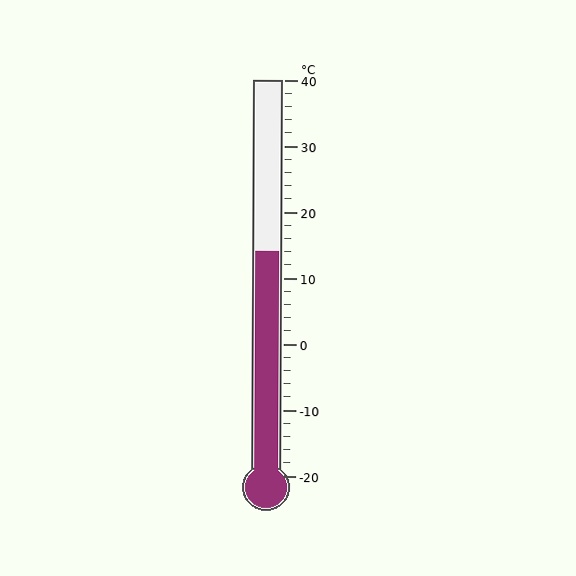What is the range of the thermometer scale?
The thermometer scale ranges from -20°C to 40°C.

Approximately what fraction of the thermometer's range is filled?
The thermometer is filled to approximately 55% of its range.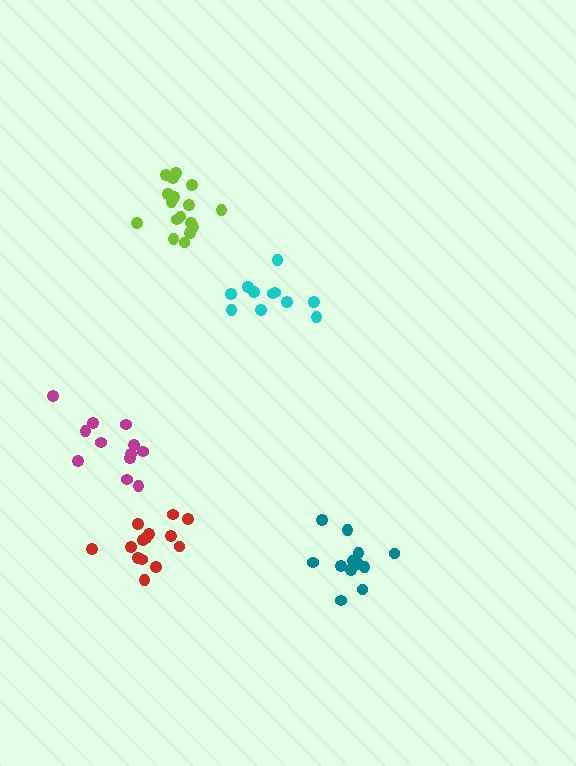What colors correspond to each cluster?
The clusters are colored: magenta, teal, lime, red, cyan.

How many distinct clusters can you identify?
There are 5 distinct clusters.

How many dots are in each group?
Group 1: 12 dots, Group 2: 12 dots, Group 3: 17 dots, Group 4: 14 dots, Group 5: 11 dots (66 total).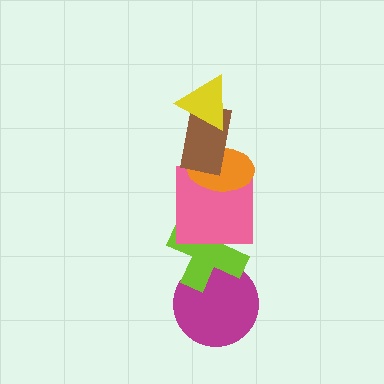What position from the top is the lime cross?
The lime cross is 5th from the top.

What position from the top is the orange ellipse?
The orange ellipse is 3rd from the top.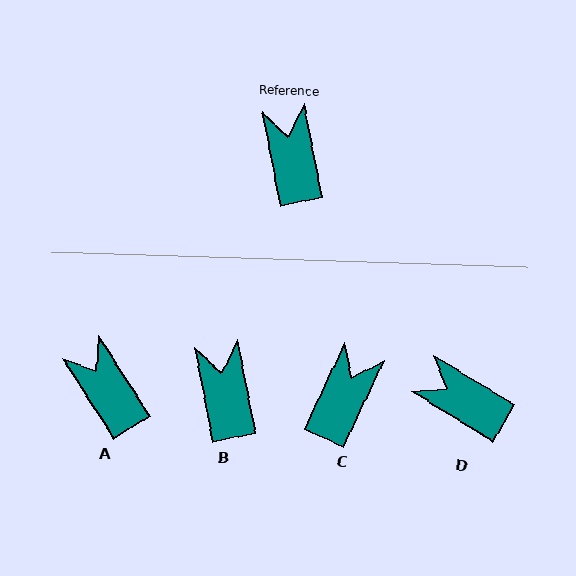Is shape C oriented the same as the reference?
No, it is off by about 36 degrees.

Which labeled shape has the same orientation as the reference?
B.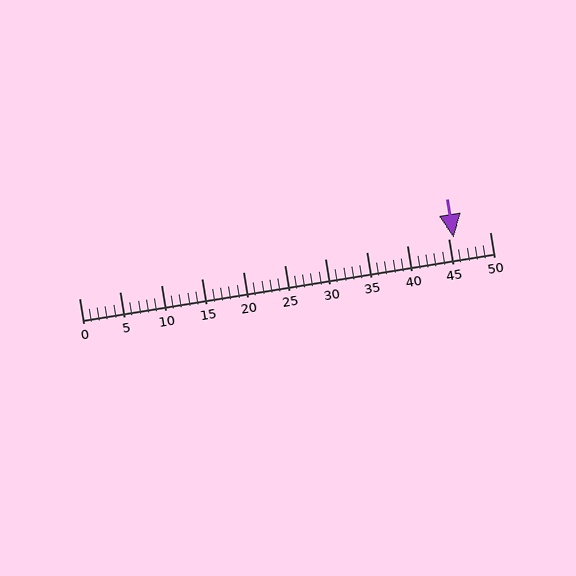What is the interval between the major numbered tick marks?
The major tick marks are spaced 5 units apart.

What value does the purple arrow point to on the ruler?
The purple arrow points to approximately 46.